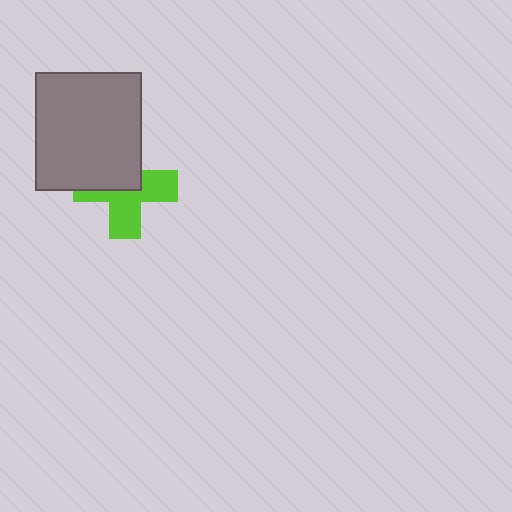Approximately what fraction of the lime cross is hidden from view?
Roughly 46% of the lime cross is hidden behind the gray rectangle.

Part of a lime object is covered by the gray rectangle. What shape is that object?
It is a cross.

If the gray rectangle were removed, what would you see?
You would see the complete lime cross.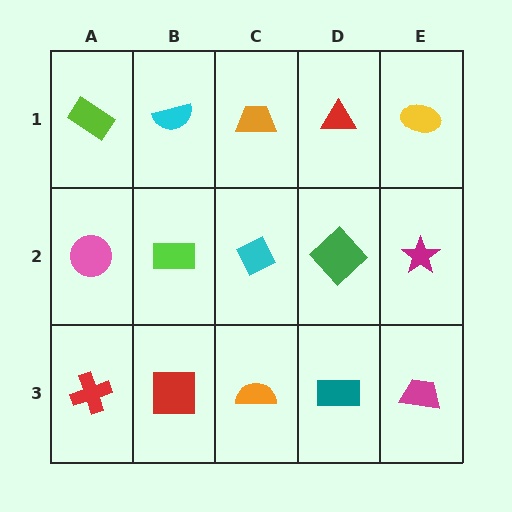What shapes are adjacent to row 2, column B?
A cyan semicircle (row 1, column B), a red square (row 3, column B), a pink circle (row 2, column A), a cyan diamond (row 2, column C).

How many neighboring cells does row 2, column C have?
4.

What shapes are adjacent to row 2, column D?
A red triangle (row 1, column D), a teal rectangle (row 3, column D), a cyan diamond (row 2, column C), a magenta star (row 2, column E).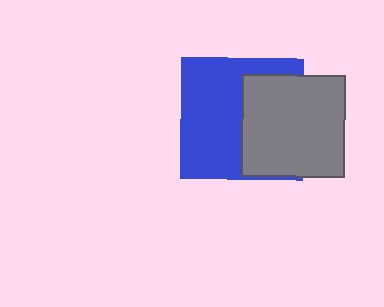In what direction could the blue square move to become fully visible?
The blue square could move left. That would shift it out from behind the gray square entirely.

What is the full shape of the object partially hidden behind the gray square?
The partially hidden object is a blue square.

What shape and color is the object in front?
The object in front is a gray square.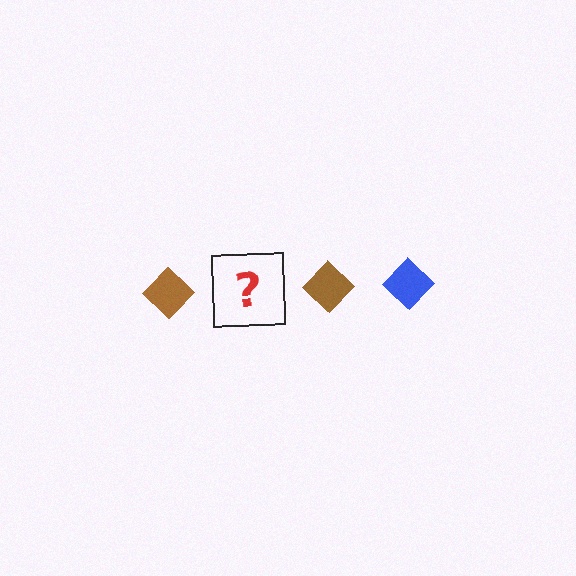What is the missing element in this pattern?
The missing element is a blue diamond.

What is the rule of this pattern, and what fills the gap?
The rule is that the pattern cycles through brown, blue diamonds. The gap should be filled with a blue diamond.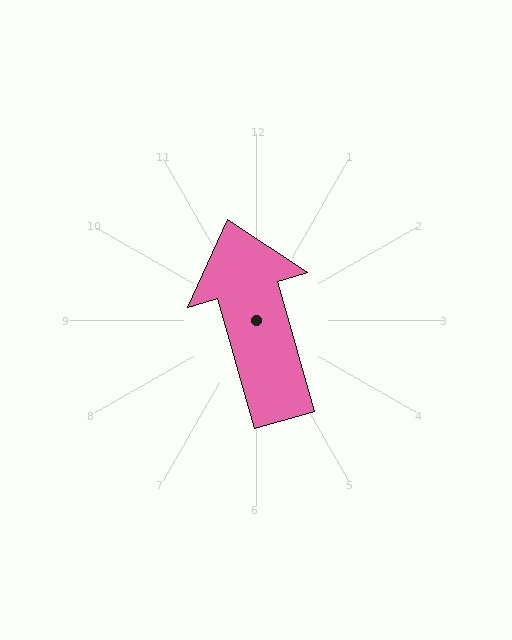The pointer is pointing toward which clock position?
Roughly 11 o'clock.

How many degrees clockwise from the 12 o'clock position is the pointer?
Approximately 344 degrees.